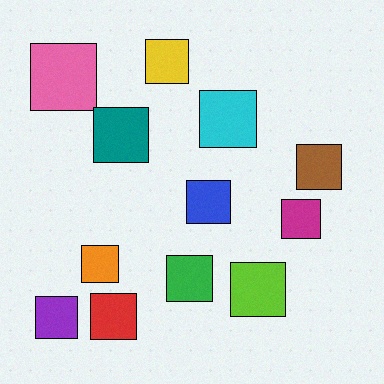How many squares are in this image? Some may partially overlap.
There are 12 squares.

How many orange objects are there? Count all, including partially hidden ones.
There is 1 orange object.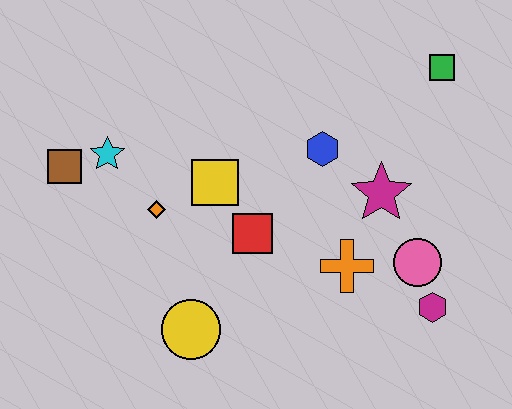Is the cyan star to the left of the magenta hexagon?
Yes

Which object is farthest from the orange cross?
The brown square is farthest from the orange cross.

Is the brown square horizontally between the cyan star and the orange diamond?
No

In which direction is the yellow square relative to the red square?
The yellow square is above the red square.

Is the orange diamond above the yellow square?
No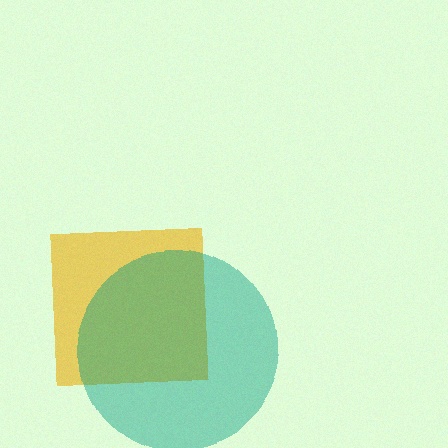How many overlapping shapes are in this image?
There are 2 overlapping shapes in the image.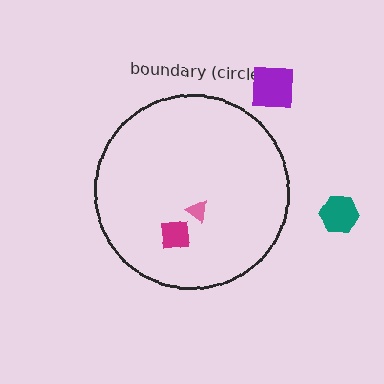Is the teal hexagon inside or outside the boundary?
Outside.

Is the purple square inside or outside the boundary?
Outside.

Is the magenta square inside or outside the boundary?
Inside.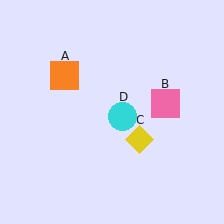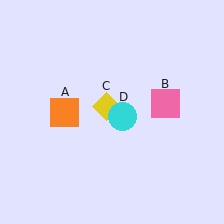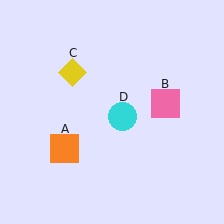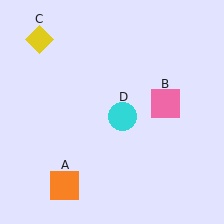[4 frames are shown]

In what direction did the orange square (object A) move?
The orange square (object A) moved down.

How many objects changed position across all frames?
2 objects changed position: orange square (object A), yellow diamond (object C).